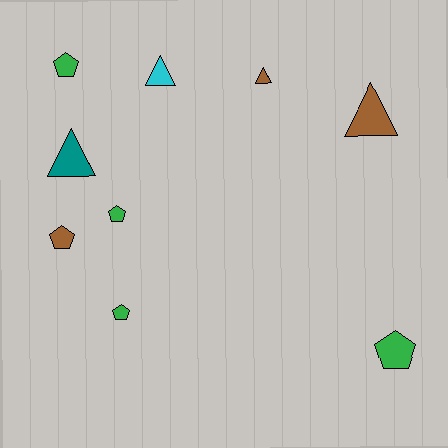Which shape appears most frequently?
Pentagon, with 5 objects.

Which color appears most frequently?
Green, with 4 objects.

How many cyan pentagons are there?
There are no cyan pentagons.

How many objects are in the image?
There are 9 objects.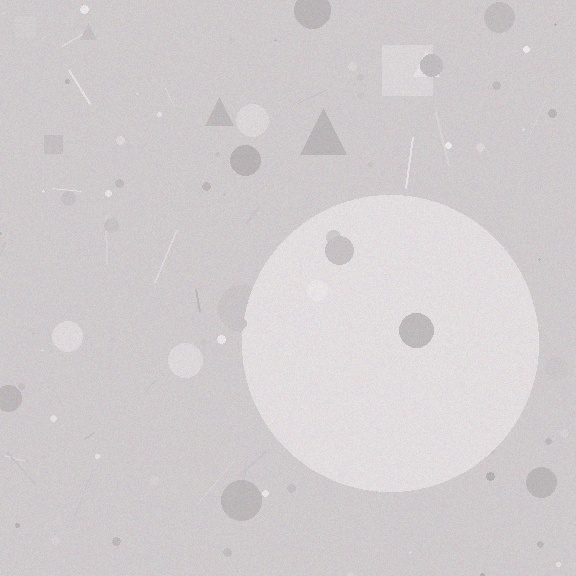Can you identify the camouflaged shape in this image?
The camouflaged shape is a circle.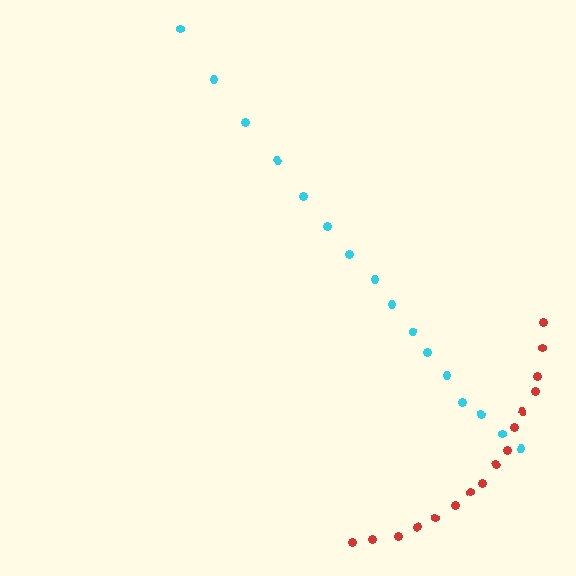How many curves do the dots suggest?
There are 2 distinct paths.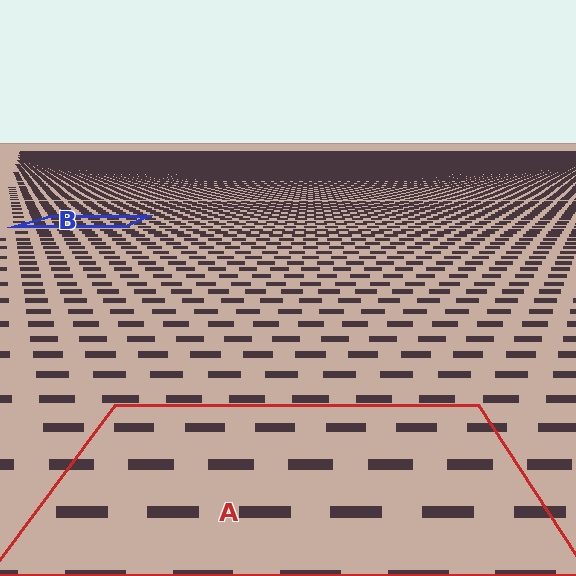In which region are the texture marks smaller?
The texture marks are smaller in region B, because it is farther away.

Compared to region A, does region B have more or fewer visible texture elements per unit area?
Region B has more texture elements per unit area — they are packed more densely because it is farther away.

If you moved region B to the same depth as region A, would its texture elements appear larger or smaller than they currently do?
They would appear larger. At a closer depth, the same texture elements are projected at a bigger on-screen size.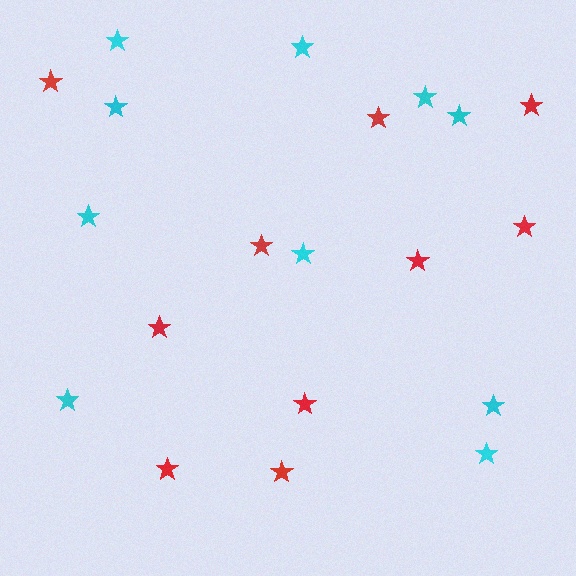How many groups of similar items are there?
There are 2 groups: one group of red stars (10) and one group of cyan stars (10).